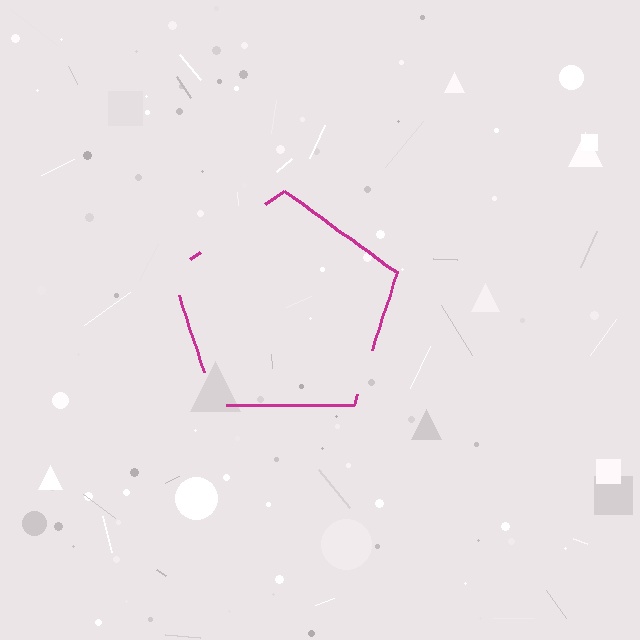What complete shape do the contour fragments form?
The contour fragments form a pentagon.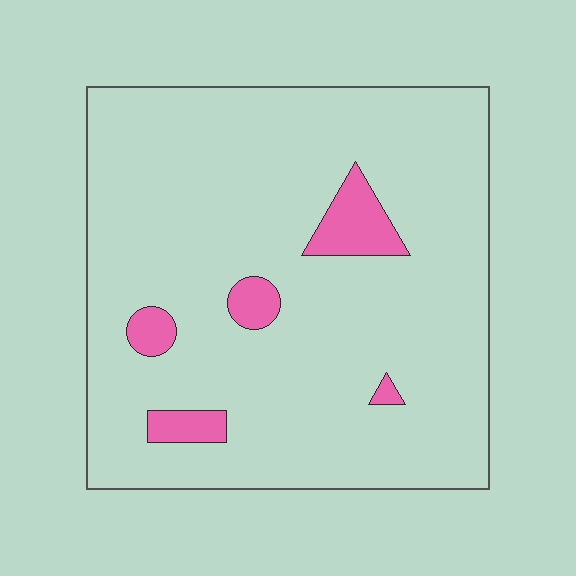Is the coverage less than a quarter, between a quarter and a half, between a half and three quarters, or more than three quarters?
Less than a quarter.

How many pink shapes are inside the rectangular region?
5.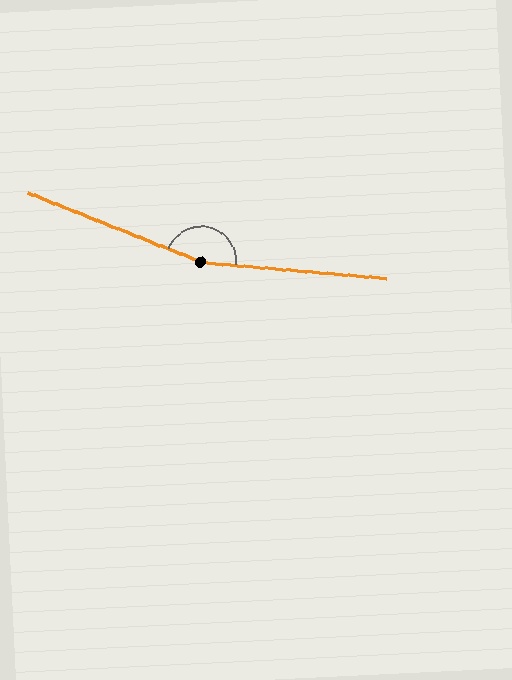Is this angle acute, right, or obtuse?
It is obtuse.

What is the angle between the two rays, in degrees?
Approximately 163 degrees.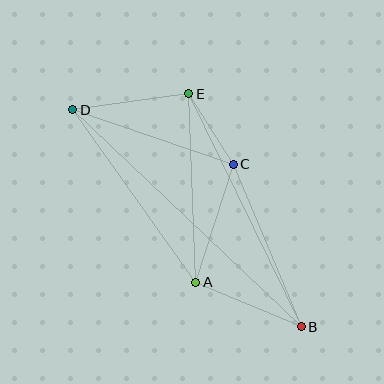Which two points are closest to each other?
Points C and E are closest to each other.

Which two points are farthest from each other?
Points B and D are farthest from each other.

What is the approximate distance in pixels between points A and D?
The distance between A and D is approximately 212 pixels.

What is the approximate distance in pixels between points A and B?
The distance between A and B is approximately 114 pixels.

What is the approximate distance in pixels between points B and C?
The distance between B and C is approximately 176 pixels.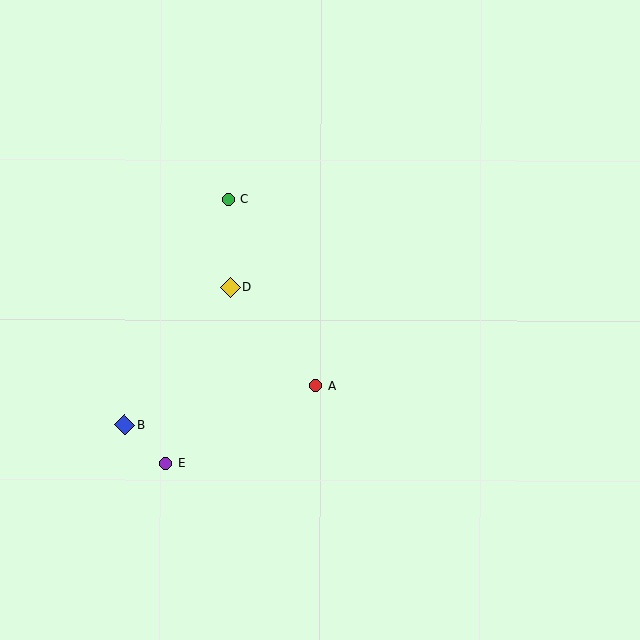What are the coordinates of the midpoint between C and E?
The midpoint between C and E is at (197, 331).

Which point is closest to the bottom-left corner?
Point E is closest to the bottom-left corner.